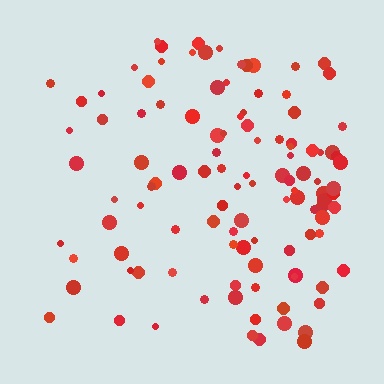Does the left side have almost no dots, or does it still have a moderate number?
Still a moderate number, just noticeably fewer than the right.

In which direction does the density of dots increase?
From left to right, with the right side densest.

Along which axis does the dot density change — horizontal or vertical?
Horizontal.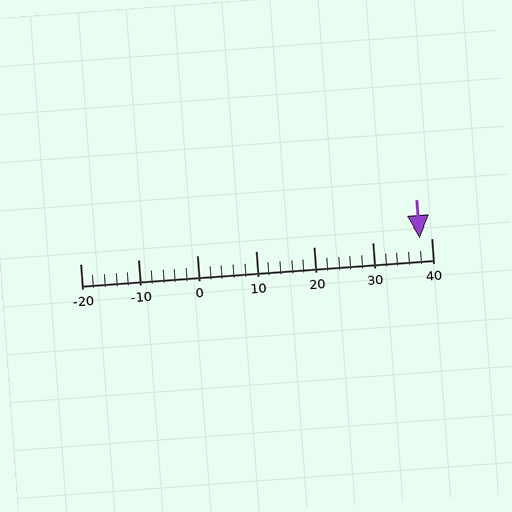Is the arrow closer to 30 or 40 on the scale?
The arrow is closer to 40.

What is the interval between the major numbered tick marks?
The major tick marks are spaced 10 units apart.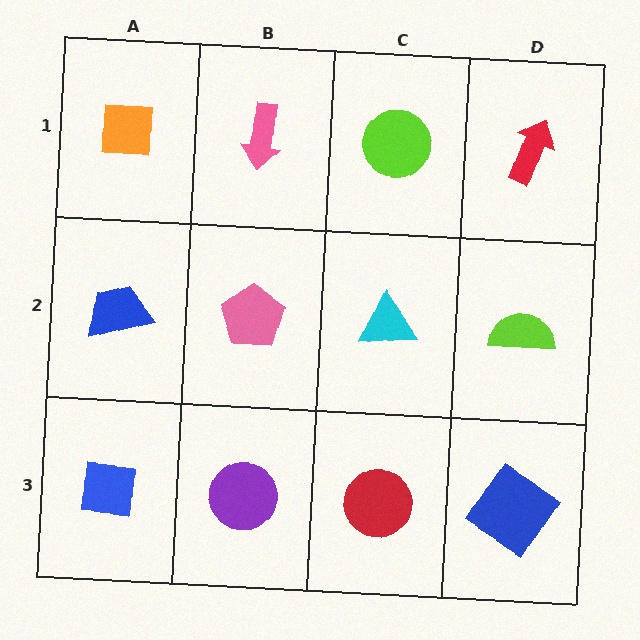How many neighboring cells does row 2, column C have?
4.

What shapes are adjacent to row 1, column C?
A cyan triangle (row 2, column C), a pink arrow (row 1, column B), a red arrow (row 1, column D).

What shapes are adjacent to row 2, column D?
A red arrow (row 1, column D), a blue diamond (row 3, column D), a cyan triangle (row 2, column C).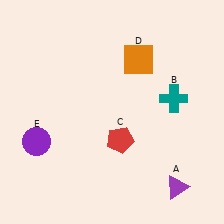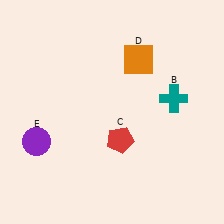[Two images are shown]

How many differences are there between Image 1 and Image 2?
There is 1 difference between the two images.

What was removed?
The purple triangle (A) was removed in Image 2.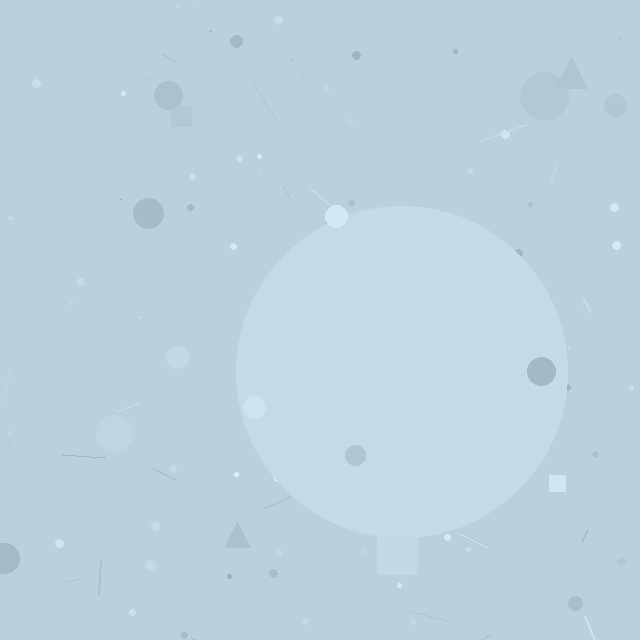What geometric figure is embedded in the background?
A circle is embedded in the background.